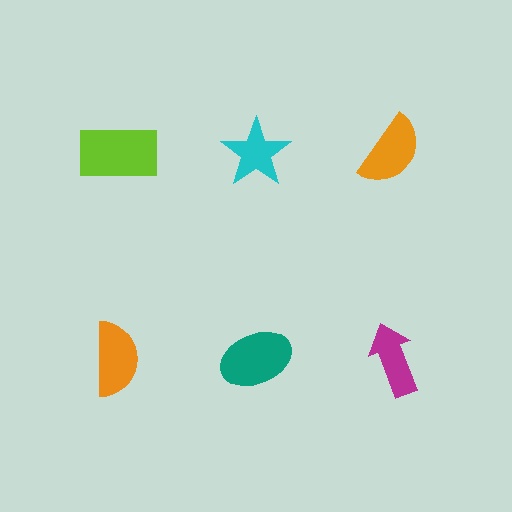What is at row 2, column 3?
A magenta arrow.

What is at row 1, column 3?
An orange semicircle.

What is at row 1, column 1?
A lime rectangle.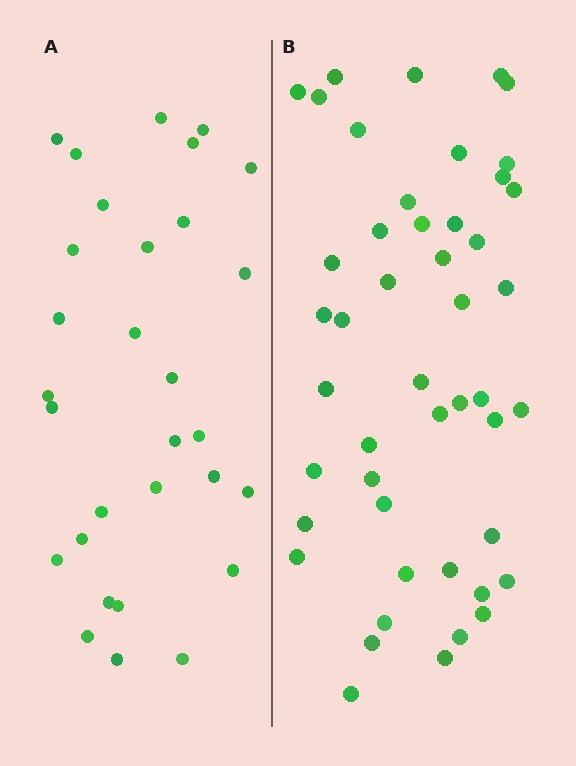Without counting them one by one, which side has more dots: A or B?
Region B (the right region) has more dots.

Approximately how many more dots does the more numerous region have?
Region B has approximately 15 more dots than region A.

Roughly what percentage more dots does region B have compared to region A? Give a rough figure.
About 55% more.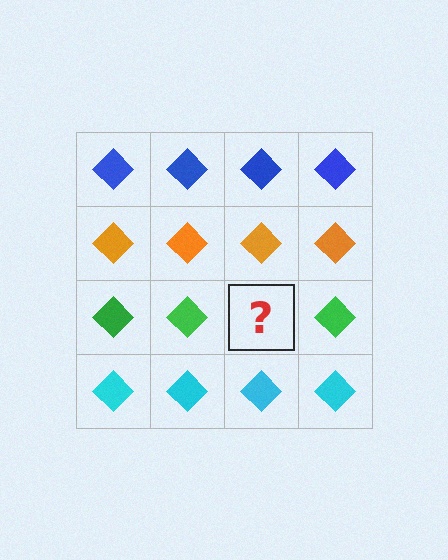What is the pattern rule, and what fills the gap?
The rule is that each row has a consistent color. The gap should be filled with a green diamond.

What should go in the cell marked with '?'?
The missing cell should contain a green diamond.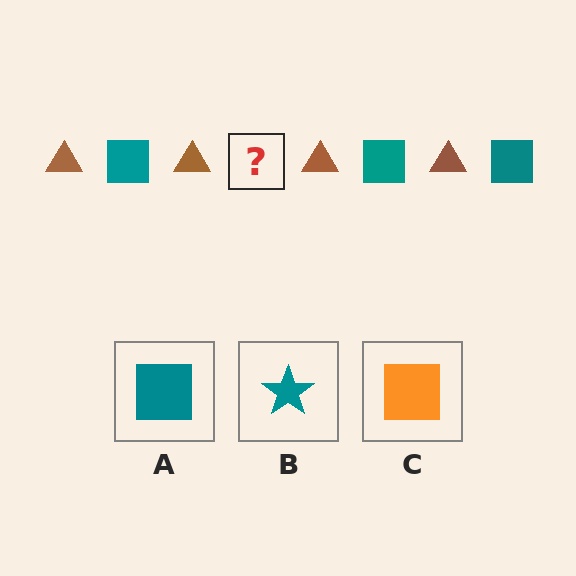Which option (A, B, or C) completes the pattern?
A.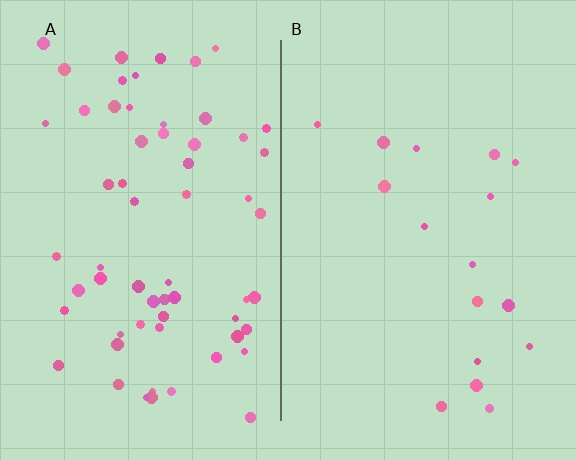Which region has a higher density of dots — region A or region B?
A (the left).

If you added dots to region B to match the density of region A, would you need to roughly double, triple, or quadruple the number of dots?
Approximately quadruple.